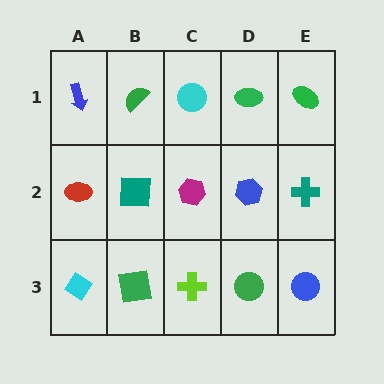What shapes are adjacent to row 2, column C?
A cyan circle (row 1, column C), a lime cross (row 3, column C), a teal square (row 2, column B), a blue hexagon (row 2, column D).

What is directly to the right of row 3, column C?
A green circle.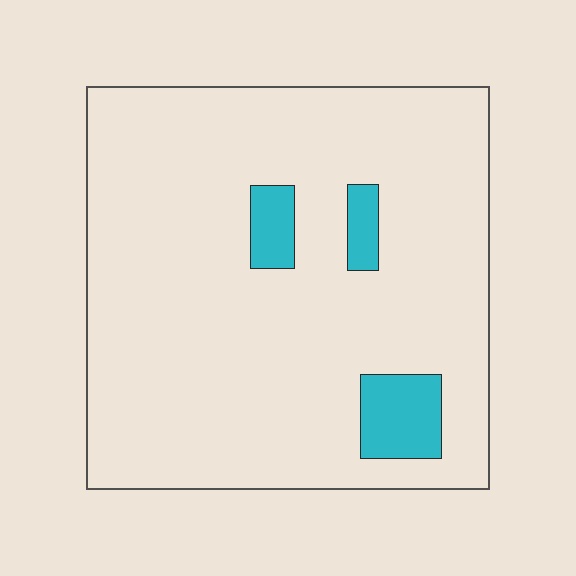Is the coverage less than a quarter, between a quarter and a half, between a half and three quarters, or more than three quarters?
Less than a quarter.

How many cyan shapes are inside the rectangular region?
3.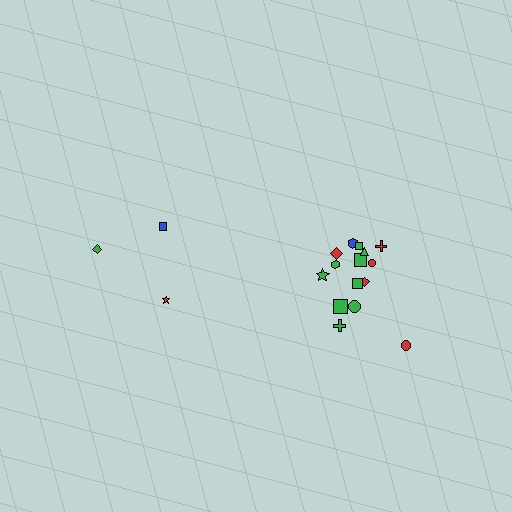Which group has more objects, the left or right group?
The right group.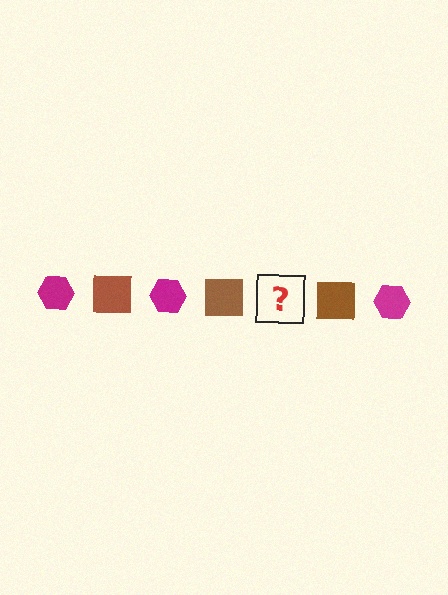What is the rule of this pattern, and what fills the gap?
The rule is that the pattern alternates between magenta hexagon and brown square. The gap should be filled with a magenta hexagon.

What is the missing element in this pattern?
The missing element is a magenta hexagon.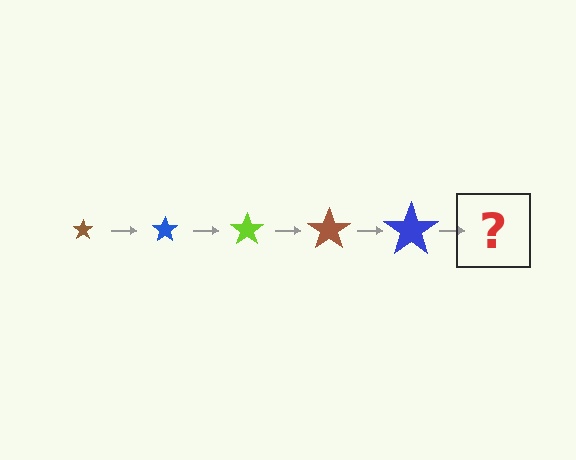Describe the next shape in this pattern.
It should be a lime star, larger than the previous one.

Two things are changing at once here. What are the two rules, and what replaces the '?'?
The two rules are that the star grows larger each step and the color cycles through brown, blue, and lime. The '?' should be a lime star, larger than the previous one.